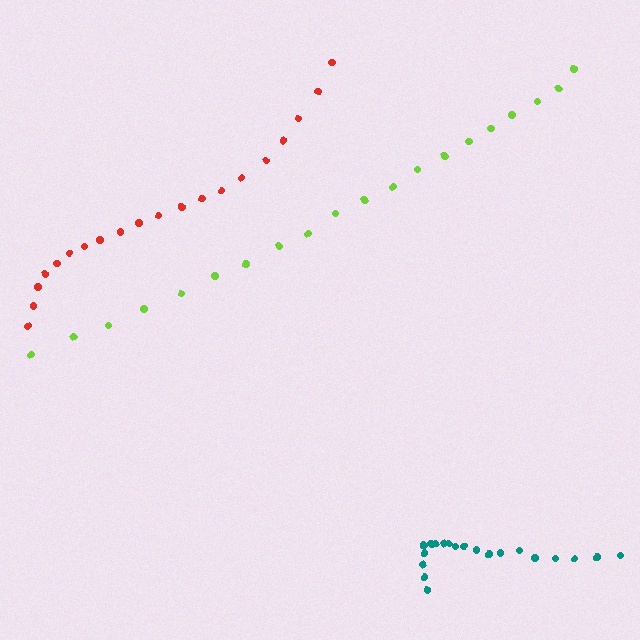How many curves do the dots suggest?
There are 3 distinct paths.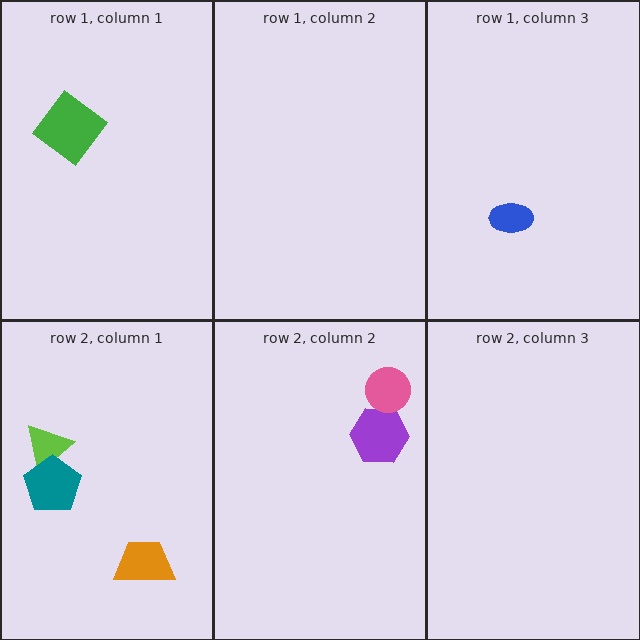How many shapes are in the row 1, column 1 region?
1.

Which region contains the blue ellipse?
The row 1, column 3 region.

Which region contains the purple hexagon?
The row 2, column 2 region.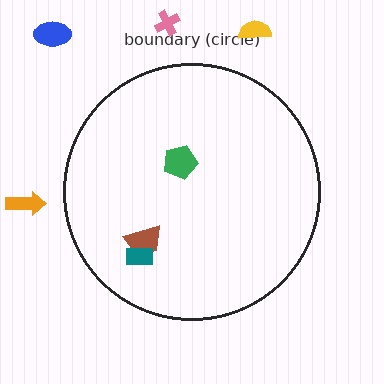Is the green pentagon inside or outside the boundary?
Inside.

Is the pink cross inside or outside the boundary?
Outside.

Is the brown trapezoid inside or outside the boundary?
Inside.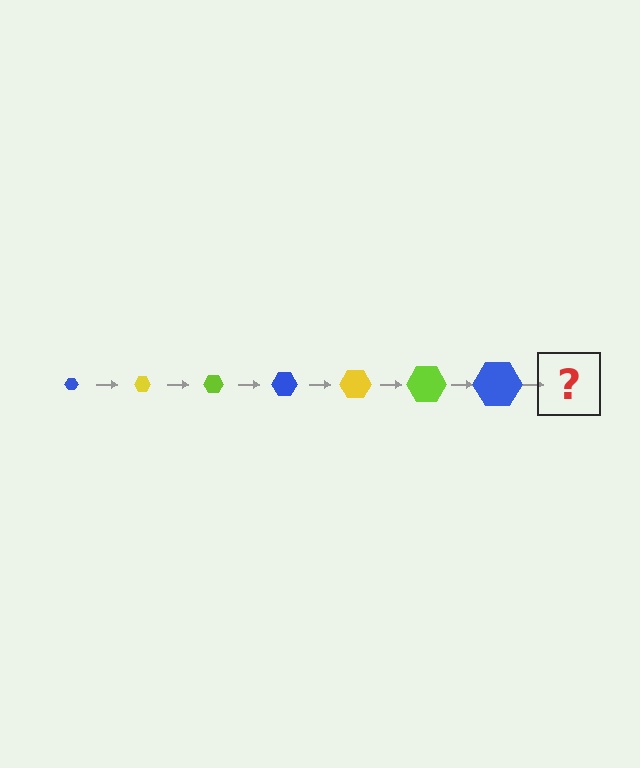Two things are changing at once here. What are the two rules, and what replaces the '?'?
The two rules are that the hexagon grows larger each step and the color cycles through blue, yellow, and lime. The '?' should be a yellow hexagon, larger than the previous one.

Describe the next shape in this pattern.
It should be a yellow hexagon, larger than the previous one.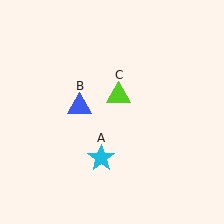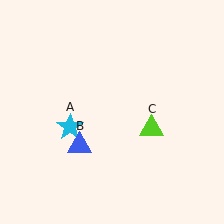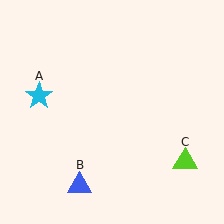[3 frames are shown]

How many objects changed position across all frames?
3 objects changed position: cyan star (object A), blue triangle (object B), lime triangle (object C).